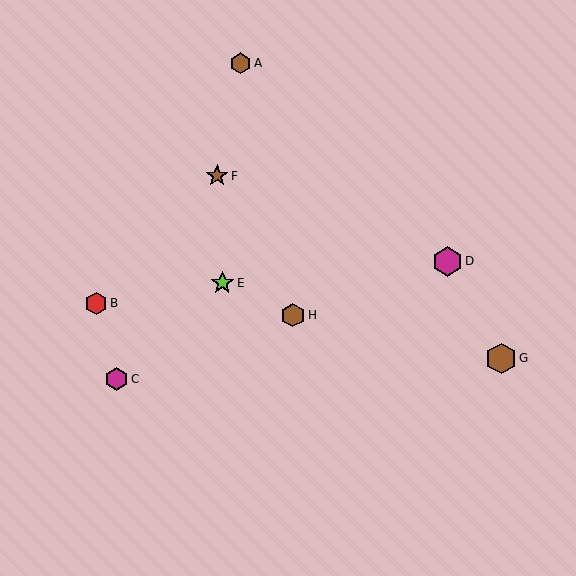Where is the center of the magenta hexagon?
The center of the magenta hexagon is at (447, 261).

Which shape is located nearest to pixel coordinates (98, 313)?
The red hexagon (labeled B) at (96, 303) is nearest to that location.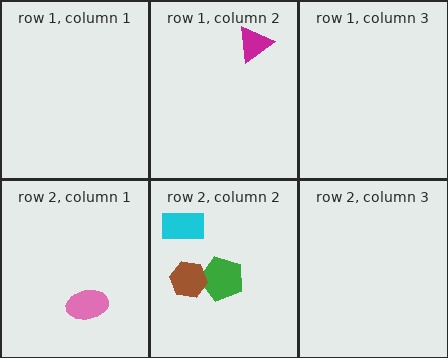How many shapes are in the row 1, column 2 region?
1.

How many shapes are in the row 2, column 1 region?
1.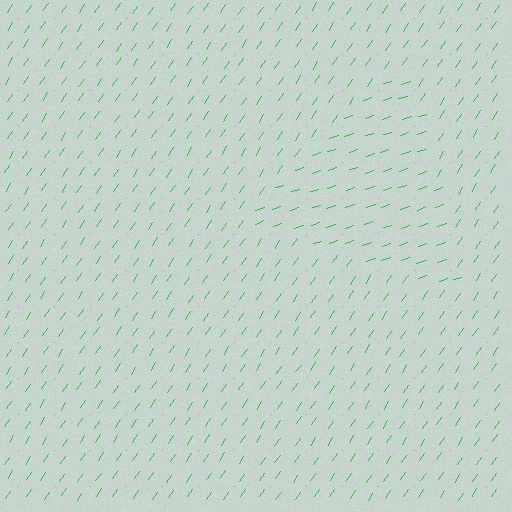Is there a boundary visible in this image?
Yes, there is a texture boundary formed by a change in line orientation.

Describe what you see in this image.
The image is filled with small green line segments. A triangle region in the image has lines oriented differently from the surrounding lines, creating a visible texture boundary.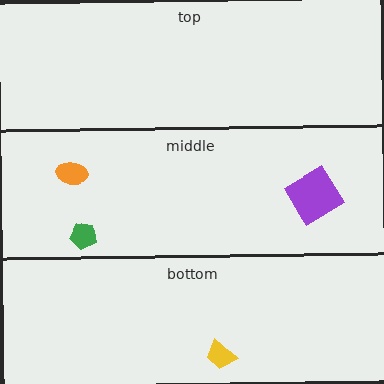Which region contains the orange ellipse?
The middle region.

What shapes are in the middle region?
The purple diamond, the green pentagon, the orange ellipse.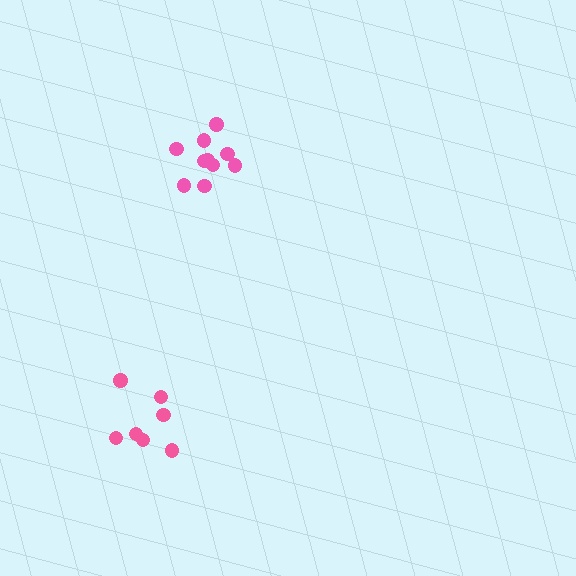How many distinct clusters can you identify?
There are 2 distinct clusters.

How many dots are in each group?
Group 1: 10 dots, Group 2: 7 dots (17 total).